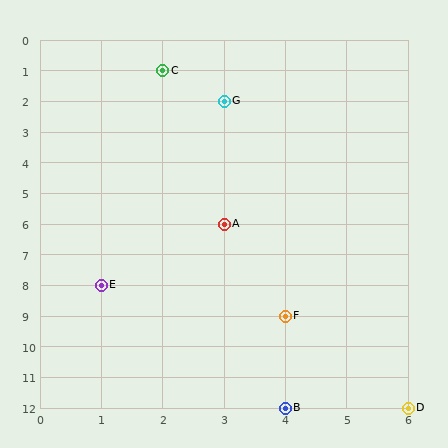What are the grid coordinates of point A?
Point A is at grid coordinates (3, 6).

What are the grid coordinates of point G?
Point G is at grid coordinates (3, 2).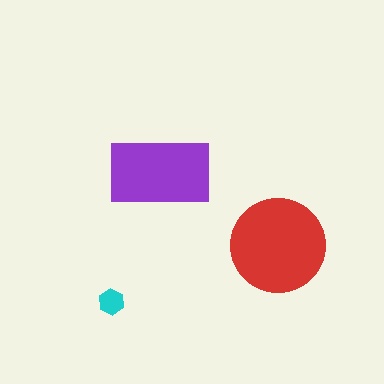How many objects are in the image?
There are 3 objects in the image.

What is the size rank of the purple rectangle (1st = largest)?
2nd.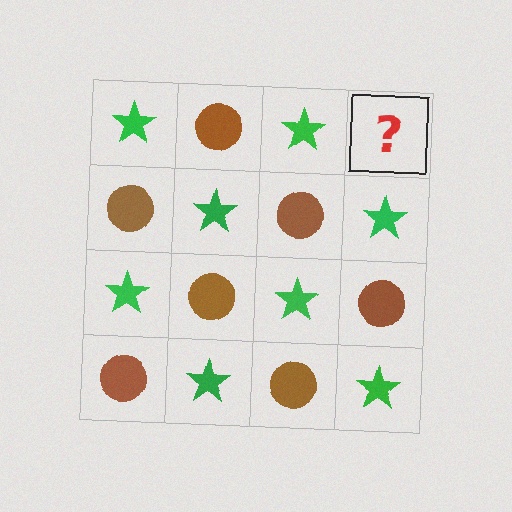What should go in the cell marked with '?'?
The missing cell should contain a brown circle.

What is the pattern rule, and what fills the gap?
The rule is that it alternates green star and brown circle in a checkerboard pattern. The gap should be filled with a brown circle.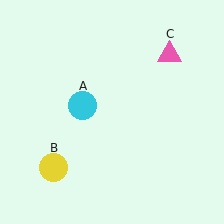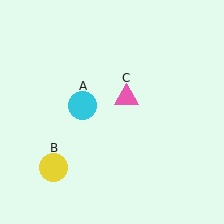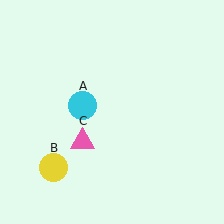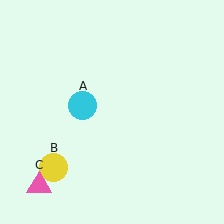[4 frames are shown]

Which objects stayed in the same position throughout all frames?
Cyan circle (object A) and yellow circle (object B) remained stationary.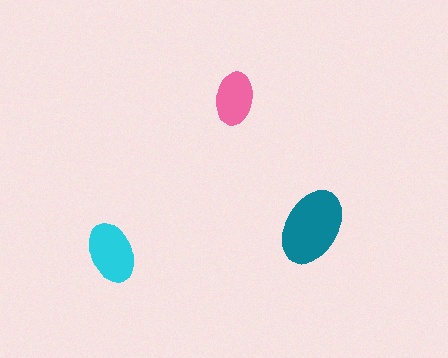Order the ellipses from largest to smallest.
the teal one, the cyan one, the pink one.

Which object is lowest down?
The cyan ellipse is bottommost.